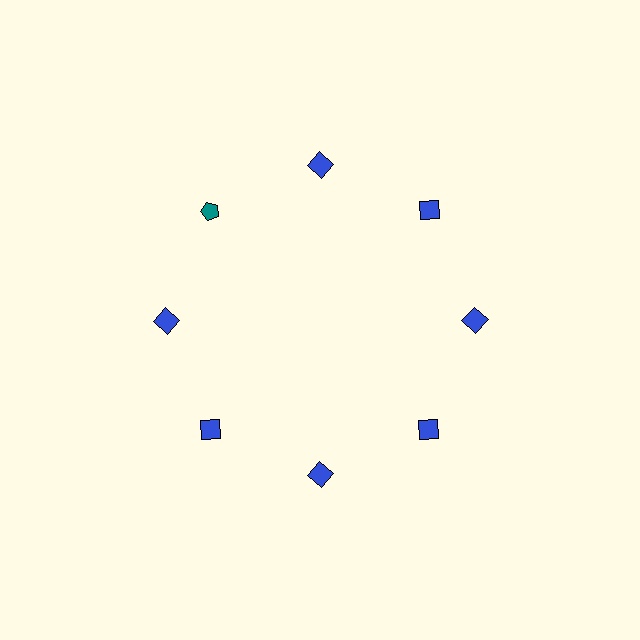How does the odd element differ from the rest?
It differs in both color (teal instead of blue) and shape (pentagon instead of square).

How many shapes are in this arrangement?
There are 8 shapes arranged in a ring pattern.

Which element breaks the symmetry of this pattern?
The teal pentagon at roughly the 10 o'clock position breaks the symmetry. All other shapes are blue squares.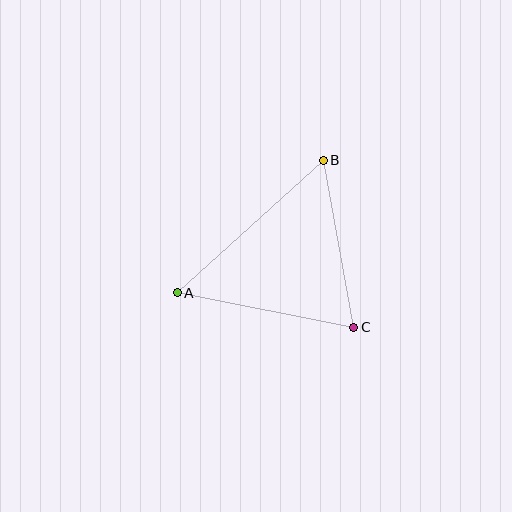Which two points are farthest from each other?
Points A and B are farthest from each other.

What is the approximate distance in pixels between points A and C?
The distance between A and C is approximately 180 pixels.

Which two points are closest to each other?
Points B and C are closest to each other.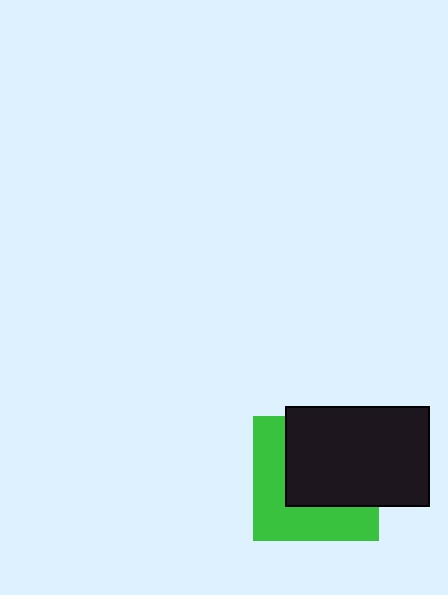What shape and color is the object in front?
The object in front is a black rectangle.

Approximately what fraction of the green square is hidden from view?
Roughly 54% of the green square is hidden behind the black rectangle.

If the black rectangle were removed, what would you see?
You would see the complete green square.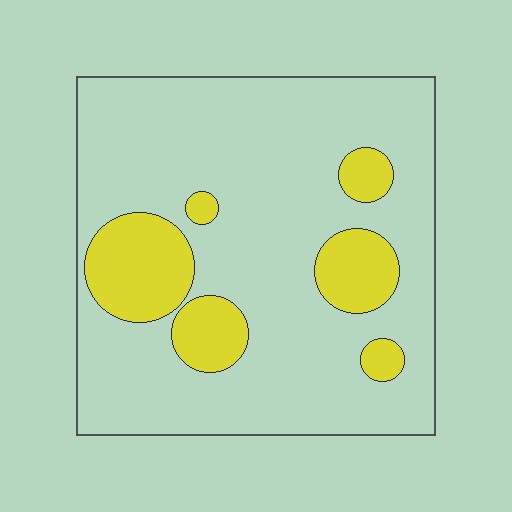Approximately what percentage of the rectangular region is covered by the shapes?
Approximately 20%.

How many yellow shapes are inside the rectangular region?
6.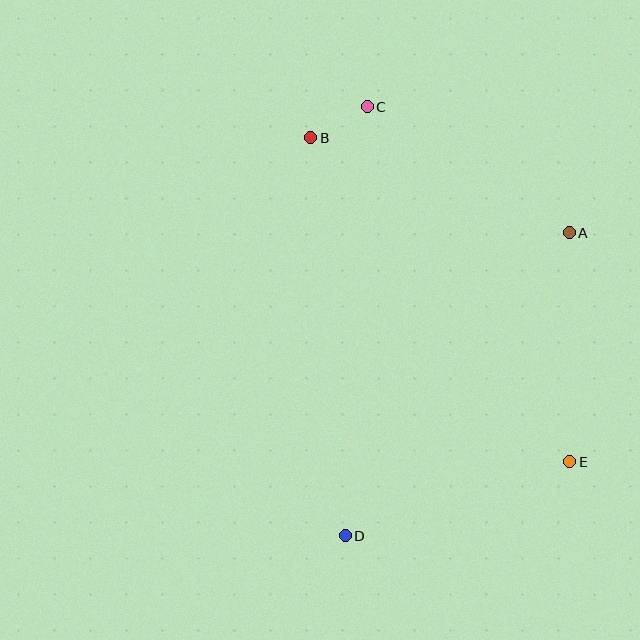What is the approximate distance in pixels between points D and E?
The distance between D and E is approximately 237 pixels.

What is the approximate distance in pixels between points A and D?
The distance between A and D is approximately 377 pixels.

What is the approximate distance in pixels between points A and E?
The distance between A and E is approximately 229 pixels.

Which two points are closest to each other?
Points B and C are closest to each other.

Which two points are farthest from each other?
Points C and D are farthest from each other.